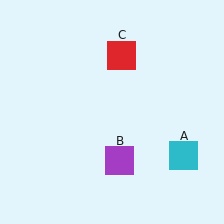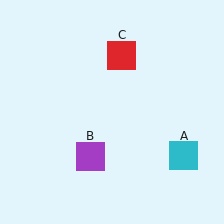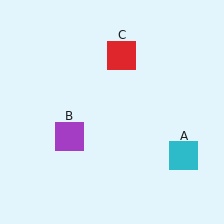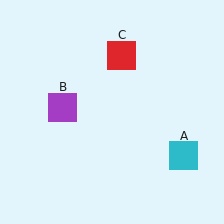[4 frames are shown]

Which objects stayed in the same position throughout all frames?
Cyan square (object A) and red square (object C) remained stationary.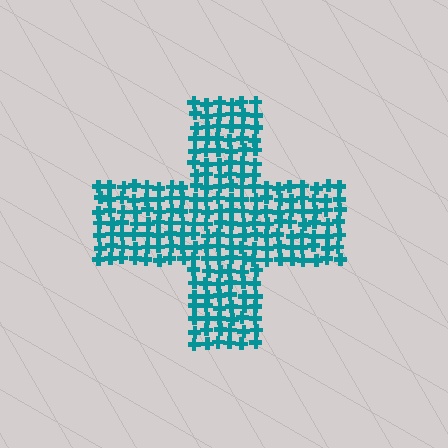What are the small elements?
The small elements are crosses.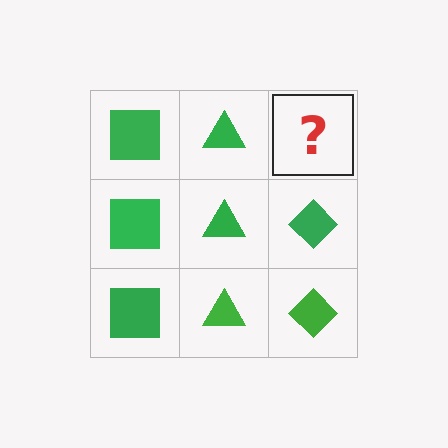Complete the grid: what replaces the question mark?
The question mark should be replaced with a green diamond.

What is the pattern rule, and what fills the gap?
The rule is that each column has a consistent shape. The gap should be filled with a green diamond.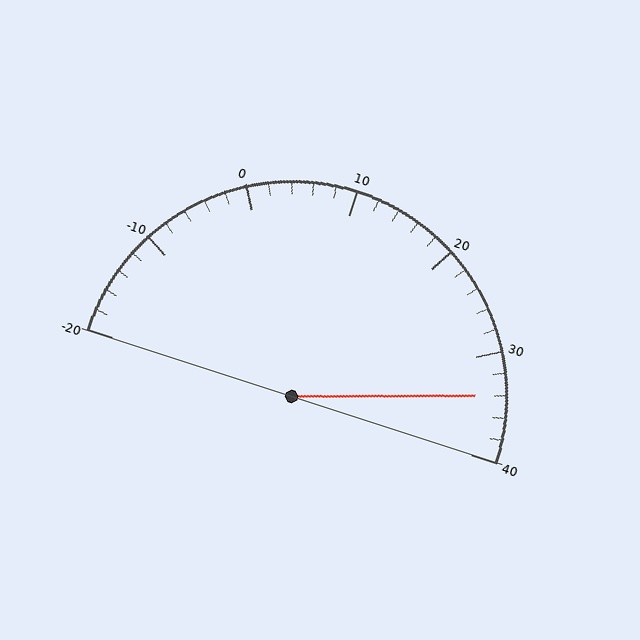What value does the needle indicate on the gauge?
The needle indicates approximately 34.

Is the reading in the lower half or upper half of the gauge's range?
The reading is in the upper half of the range (-20 to 40).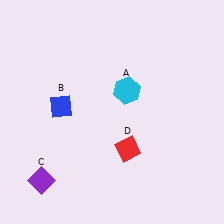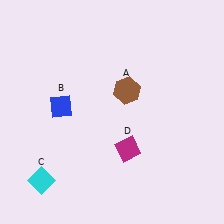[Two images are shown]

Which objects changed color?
A changed from cyan to brown. C changed from purple to cyan. D changed from red to magenta.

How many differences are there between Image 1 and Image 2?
There are 3 differences between the two images.